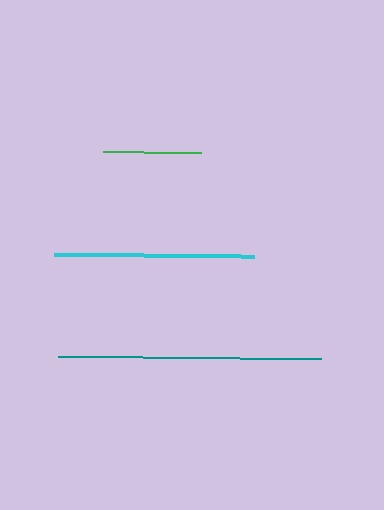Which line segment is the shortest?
The green line is the shortest at approximately 99 pixels.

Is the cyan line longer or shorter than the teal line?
The teal line is longer than the cyan line.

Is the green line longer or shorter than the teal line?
The teal line is longer than the green line.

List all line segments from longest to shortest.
From longest to shortest: teal, cyan, green.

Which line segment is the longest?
The teal line is the longest at approximately 262 pixels.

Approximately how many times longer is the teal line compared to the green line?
The teal line is approximately 2.7 times the length of the green line.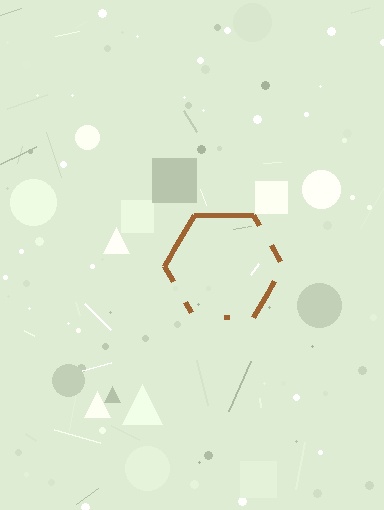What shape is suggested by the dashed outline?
The dashed outline suggests a hexagon.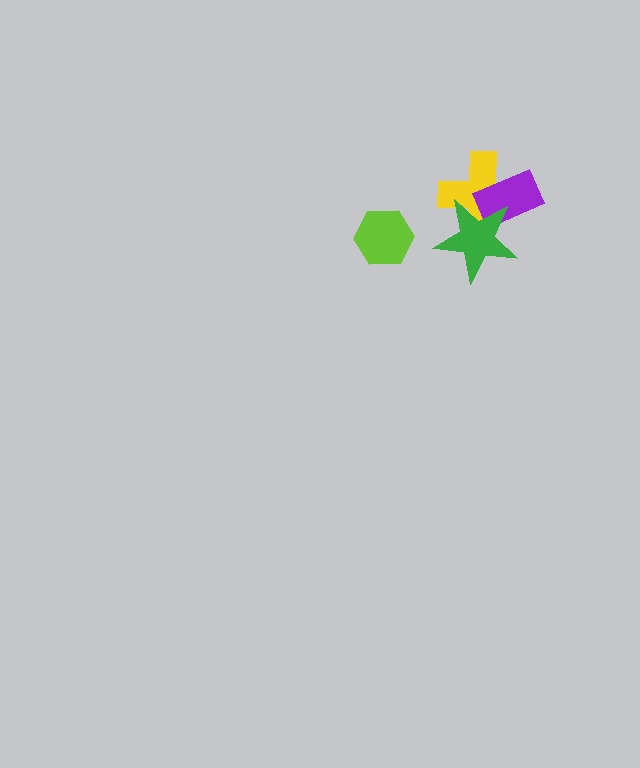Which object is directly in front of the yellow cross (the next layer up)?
The purple rectangle is directly in front of the yellow cross.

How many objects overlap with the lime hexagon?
0 objects overlap with the lime hexagon.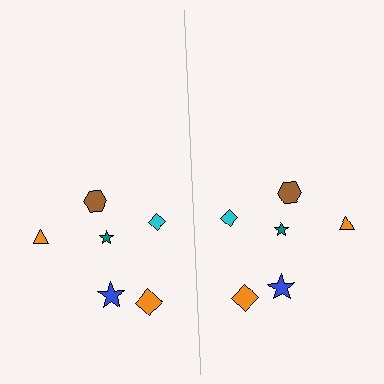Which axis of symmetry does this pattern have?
The pattern has a vertical axis of symmetry running through the center of the image.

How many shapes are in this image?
There are 12 shapes in this image.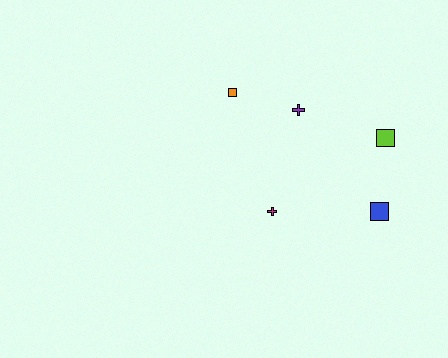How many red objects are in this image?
There are no red objects.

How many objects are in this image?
There are 5 objects.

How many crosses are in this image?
There are 2 crosses.